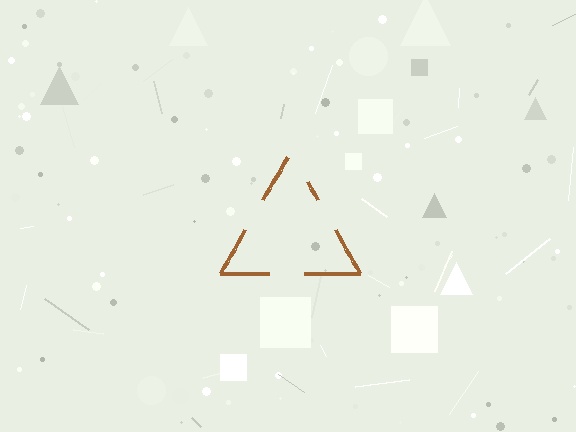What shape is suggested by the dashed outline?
The dashed outline suggests a triangle.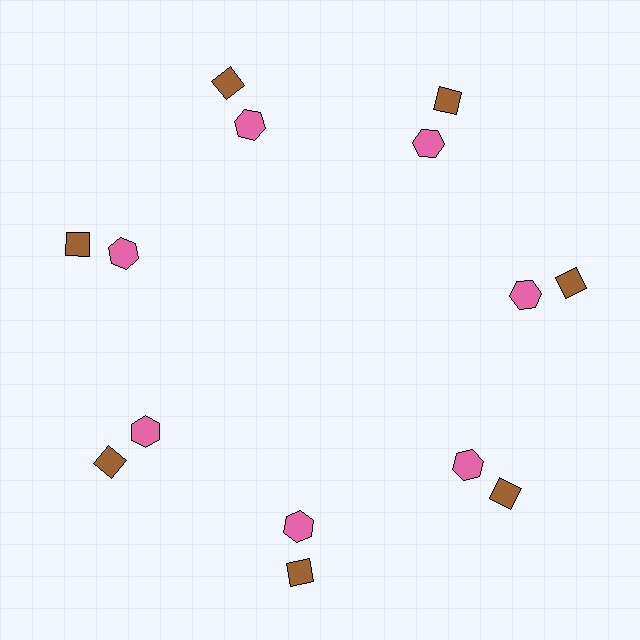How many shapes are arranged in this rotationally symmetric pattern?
There are 14 shapes, arranged in 7 groups of 2.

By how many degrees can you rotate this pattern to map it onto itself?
The pattern maps onto itself every 51 degrees of rotation.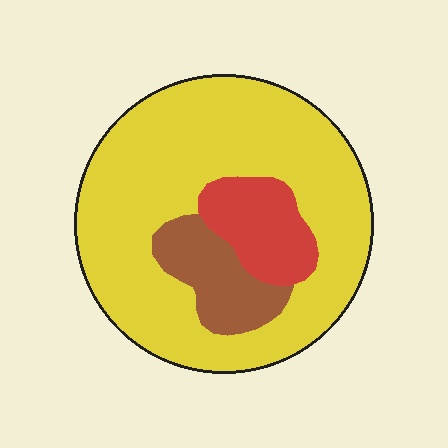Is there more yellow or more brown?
Yellow.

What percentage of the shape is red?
Red covers about 15% of the shape.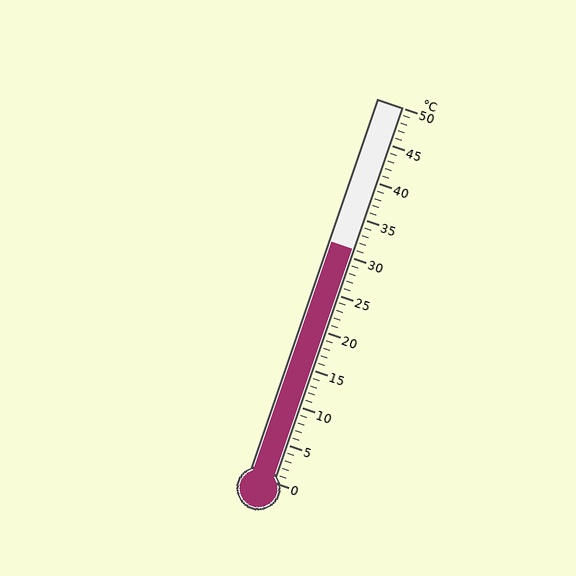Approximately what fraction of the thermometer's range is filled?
The thermometer is filled to approximately 60% of its range.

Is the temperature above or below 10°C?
The temperature is above 10°C.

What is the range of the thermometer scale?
The thermometer scale ranges from 0°C to 50°C.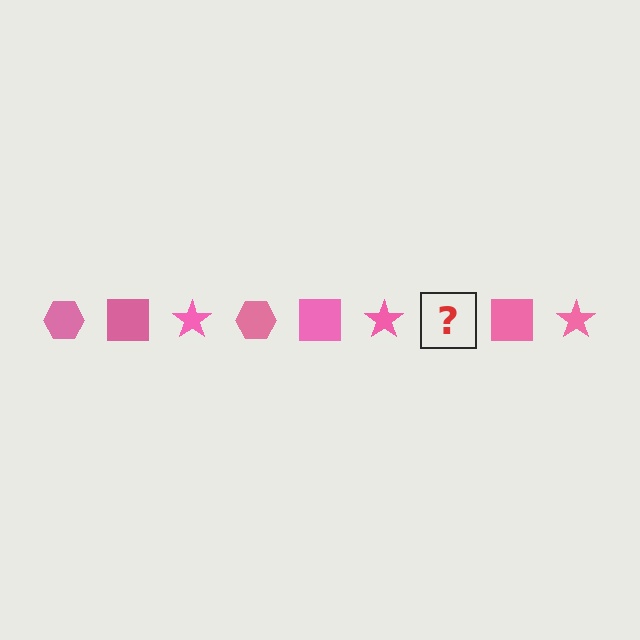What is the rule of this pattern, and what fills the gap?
The rule is that the pattern cycles through hexagon, square, star shapes in pink. The gap should be filled with a pink hexagon.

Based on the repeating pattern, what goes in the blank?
The blank should be a pink hexagon.